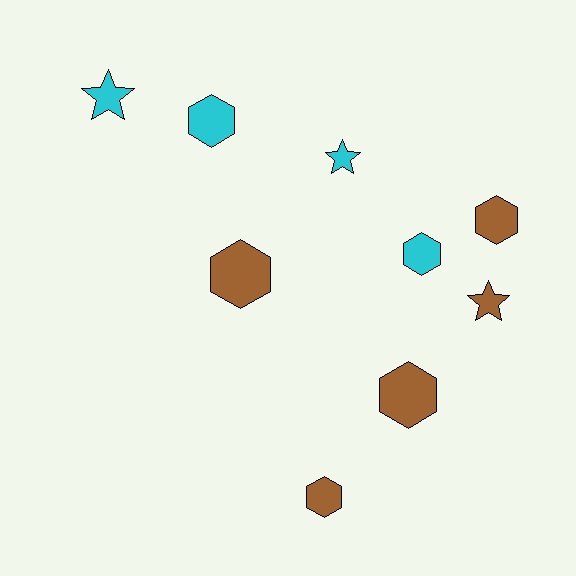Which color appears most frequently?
Brown, with 5 objects.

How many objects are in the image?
There are 9 objects.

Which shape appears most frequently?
Hexagon, with 6 objects.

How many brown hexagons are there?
There are 4 brown hexagons.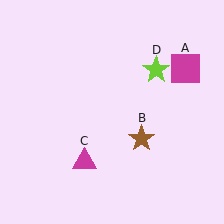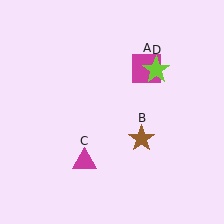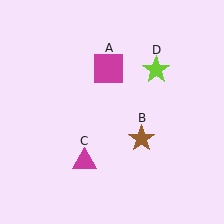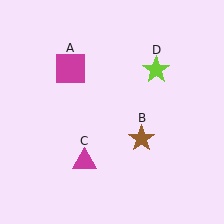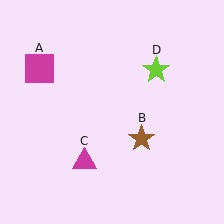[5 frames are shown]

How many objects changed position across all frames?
1 object changed position: magenta square (object A).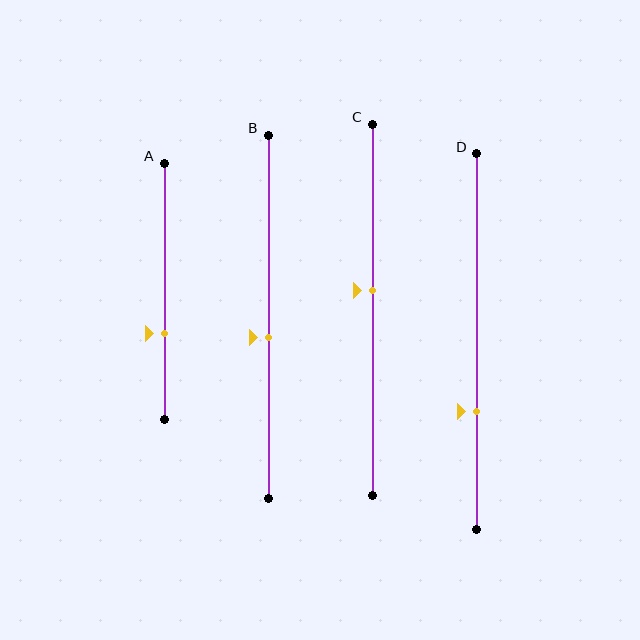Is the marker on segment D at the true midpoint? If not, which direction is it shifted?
No, the marker on segment D is shifted downward by about 18% of the segment length.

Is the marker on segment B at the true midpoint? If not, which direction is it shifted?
No, the marker on segment B is shifted downward by about 6% of the segment length.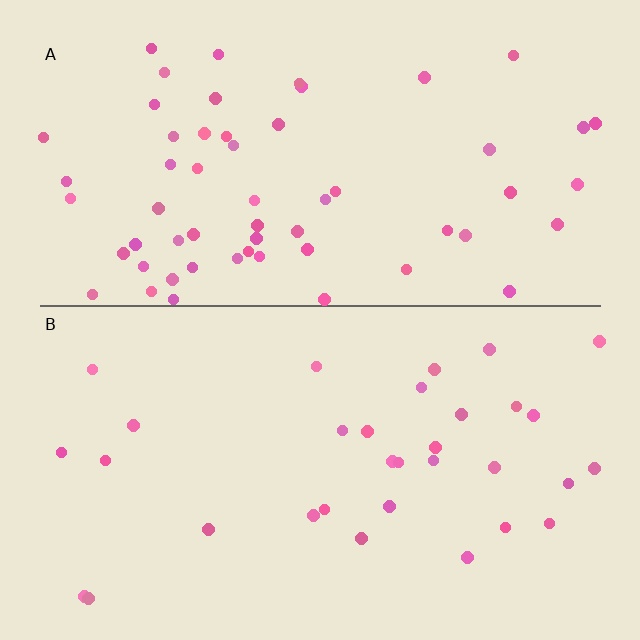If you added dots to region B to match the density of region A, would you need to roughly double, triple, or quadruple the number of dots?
Approximately double.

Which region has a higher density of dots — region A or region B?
A (the top).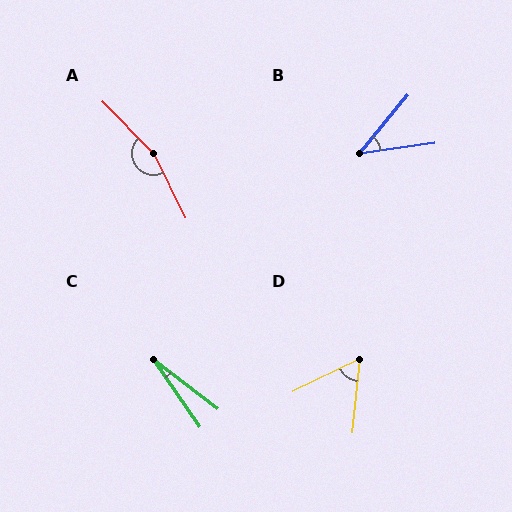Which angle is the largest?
A, at approximately 162 degrees.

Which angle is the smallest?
C, at approximately 18 degrees.